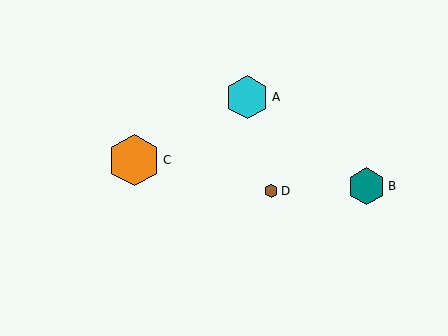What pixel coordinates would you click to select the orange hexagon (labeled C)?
Click at (134, 160) to select the orange hexagon C.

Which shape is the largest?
The orange hexagon (labeled C) is the largest.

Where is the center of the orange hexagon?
The center of the orange hexagon is at (134, 160).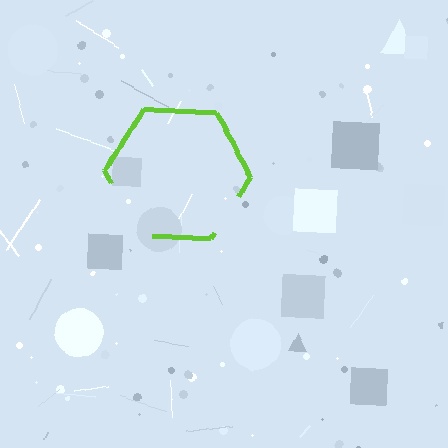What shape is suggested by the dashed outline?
The dashed outline suggests a hexagon.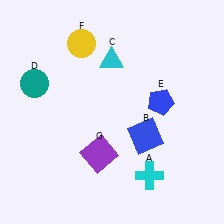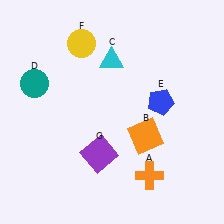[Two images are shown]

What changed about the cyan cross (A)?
In Image 1, A is cyan. In Image 2, it changed to orange.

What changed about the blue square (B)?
In Image 1, B is blue. In Image 2, it changed to orange.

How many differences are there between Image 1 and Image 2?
There are 2 differences between the two images.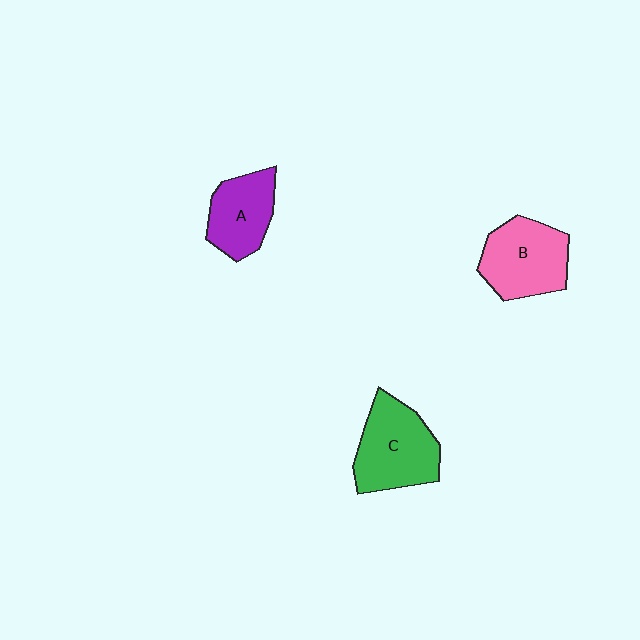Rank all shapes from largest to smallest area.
From largest to smallest: C (green), B (pink), A (purple).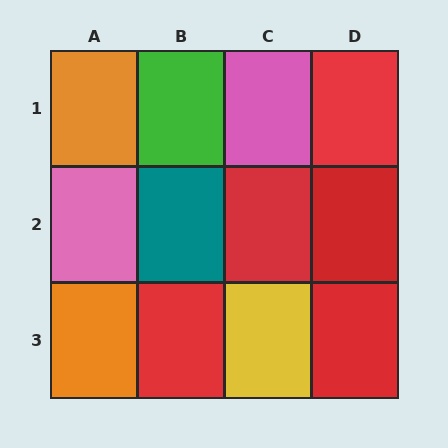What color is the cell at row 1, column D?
Red.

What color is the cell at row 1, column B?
Green.